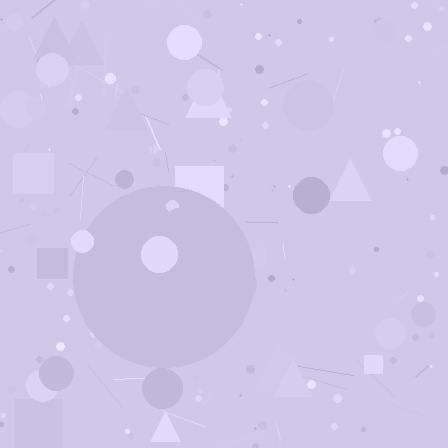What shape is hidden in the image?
A circle is hidden in the image.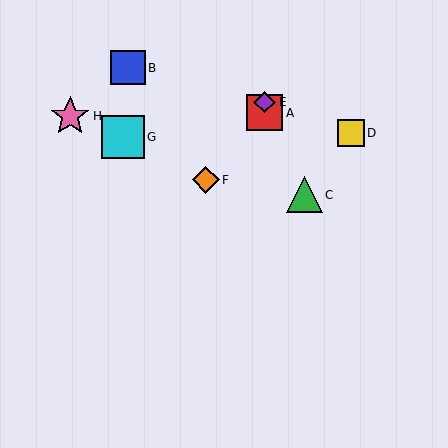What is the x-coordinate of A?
Object A is at x≈265.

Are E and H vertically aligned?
No, E is at x≈265 and H is at x≈70.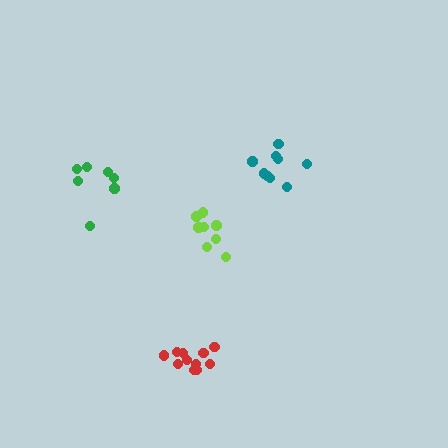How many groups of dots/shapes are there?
There are 4 groups.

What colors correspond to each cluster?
The clusters are colored: lime, green, teal, red.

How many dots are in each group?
Group 1: 9 dots, Group 2: 7 dots, Group 3: 9 dots, Group 4: 11 dots (36 total).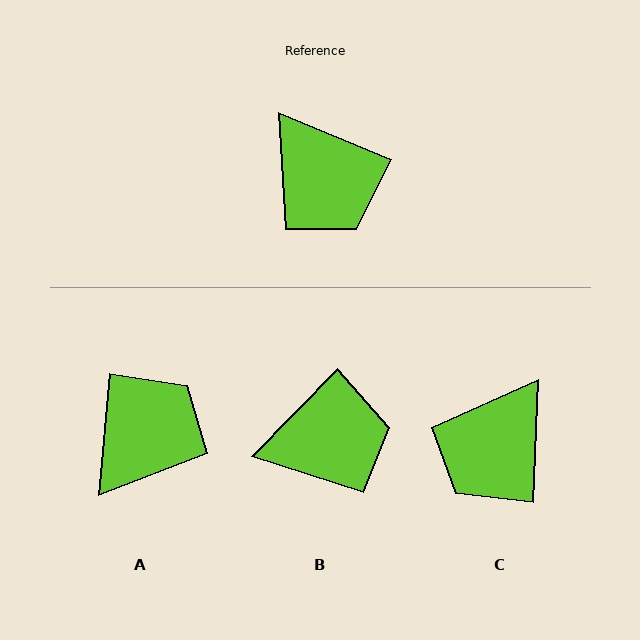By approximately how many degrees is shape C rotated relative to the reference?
Approximately 70 degrees clockwise.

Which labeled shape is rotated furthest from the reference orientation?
A, about 107 degrees away.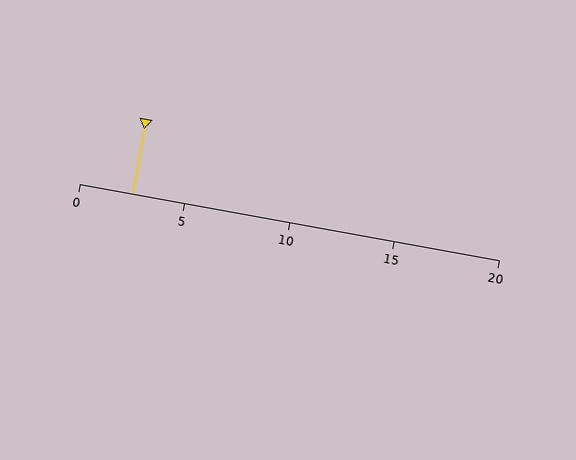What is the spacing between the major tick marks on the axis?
The major ticks are spaced 5 apart.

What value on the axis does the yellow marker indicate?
The marker indicates approximately 2.5.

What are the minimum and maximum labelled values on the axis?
The axis runs from 0 to 20.